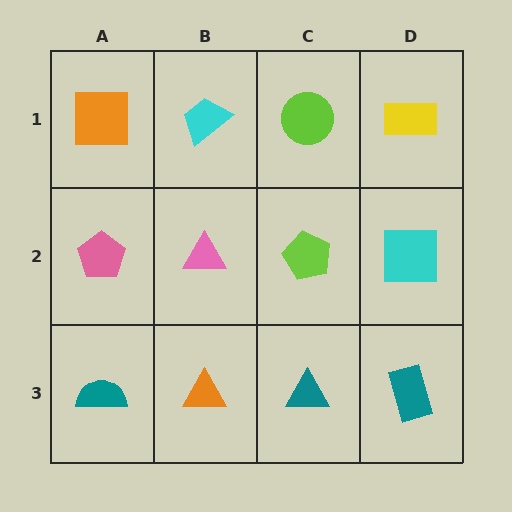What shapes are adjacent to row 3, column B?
A pink triangle (row 2, column B), a teal semicircle (row 3, column A), a teal triangle (row 3, column C).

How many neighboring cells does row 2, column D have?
3.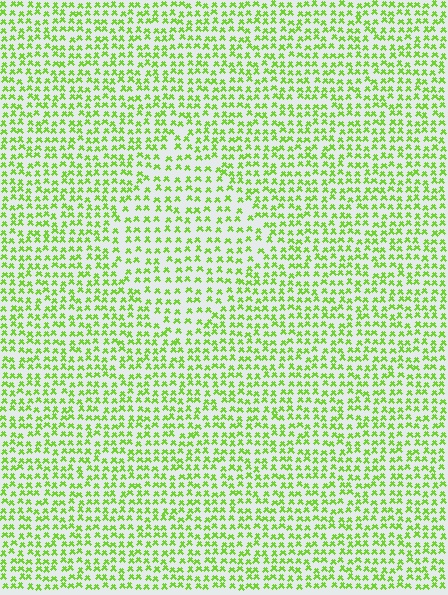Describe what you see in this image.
The image contains small lime elements arranged at two different densities. A diamond-shaped region is visible where the elements are less densely packed than the surrounding area.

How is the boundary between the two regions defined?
The boundary is defined by a change in element density (approximately 1.5x ratio). All elements are the same color, size, and shape.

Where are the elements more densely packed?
The elements are more densely packed outside the diamond boundary.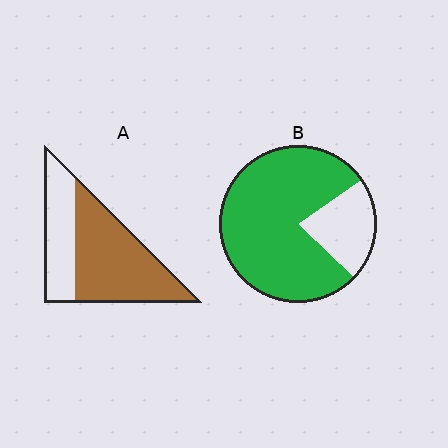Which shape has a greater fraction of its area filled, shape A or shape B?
Shape B.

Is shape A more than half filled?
Yes.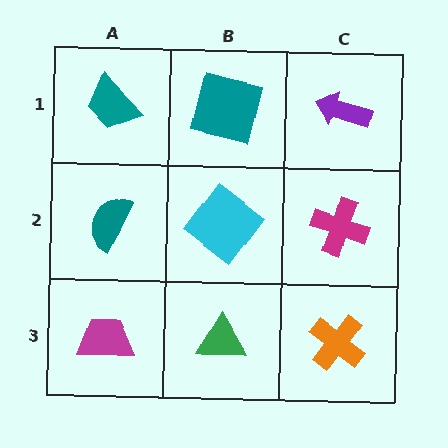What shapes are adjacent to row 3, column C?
A magenta cross (row 2, column C), a green triangle (row 3, column B).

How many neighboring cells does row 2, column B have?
4.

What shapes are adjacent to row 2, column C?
A purple arrow (row 1, column C), an orange cross (row 3, column C), a cyan diamond (row 2, column B).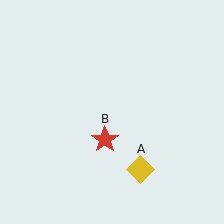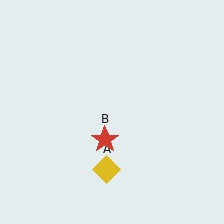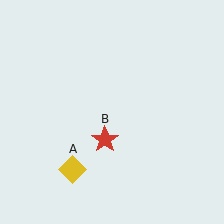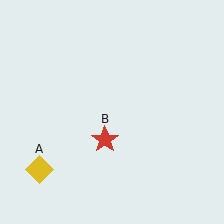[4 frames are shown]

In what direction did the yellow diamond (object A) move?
The yellow diamond (object A) moved left.